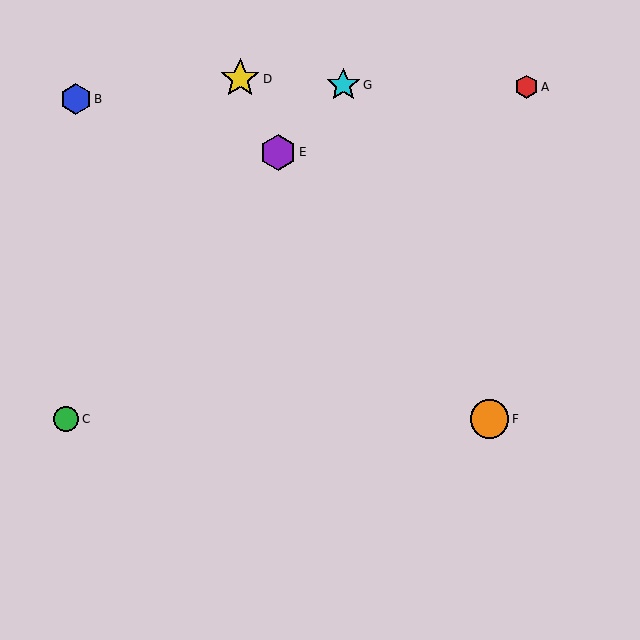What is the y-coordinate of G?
Object G is at y≈85.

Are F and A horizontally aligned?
No, F is at y≈419 and A is at y≈87.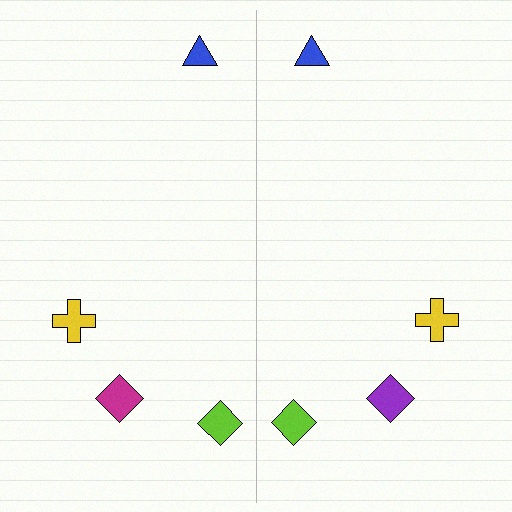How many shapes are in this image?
There are 8 shapes in this image.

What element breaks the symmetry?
The purple diamond on the right side breaks the symmetry — its mirror counterpart is magenta.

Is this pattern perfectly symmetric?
No, the pattern is not perfectly symmetric. The purple diamond on the right side breaks the symmetry — its mirror counterpart is magenta.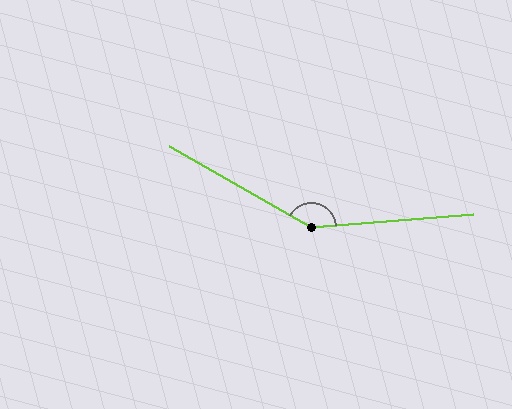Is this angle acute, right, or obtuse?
It is obtuse.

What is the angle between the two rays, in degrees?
Approximately 145 degrees.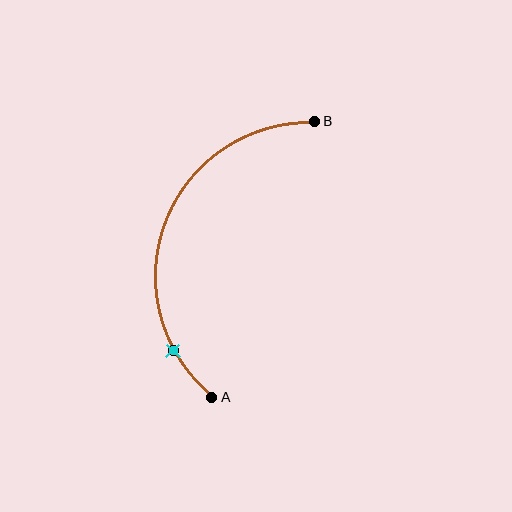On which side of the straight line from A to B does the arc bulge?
The arc bulges to the left of the straight line connecting A and B.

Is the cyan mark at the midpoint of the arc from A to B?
No. The cyan mark lies on the arc but is closer to endpoint A. The arc midpoint would be at the point on the curve equidistant along the arc from both A and B.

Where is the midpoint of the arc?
The arc midpoint is the point on the curve farthest from the straight line joining A and B. It sits to the left of that line.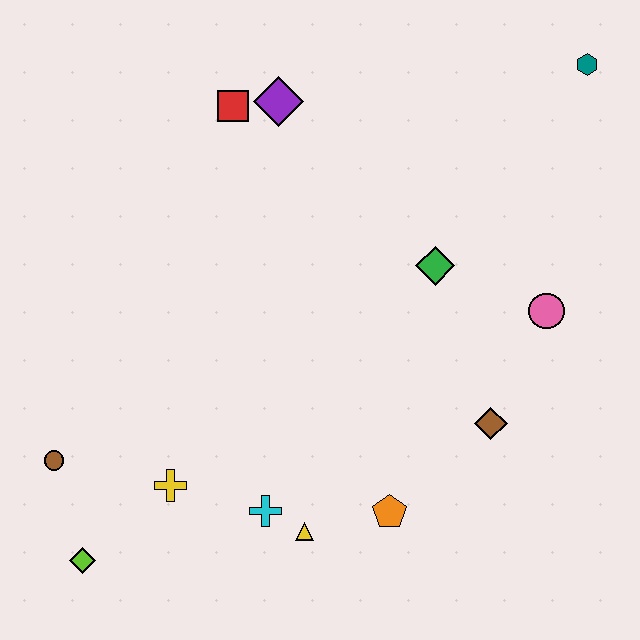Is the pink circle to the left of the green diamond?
No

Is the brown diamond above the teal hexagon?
No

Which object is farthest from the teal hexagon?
The lime diamond is farthest from the teal hexagon.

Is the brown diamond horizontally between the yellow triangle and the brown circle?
No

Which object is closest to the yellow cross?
The cyan cross is closest to the yellow cross.